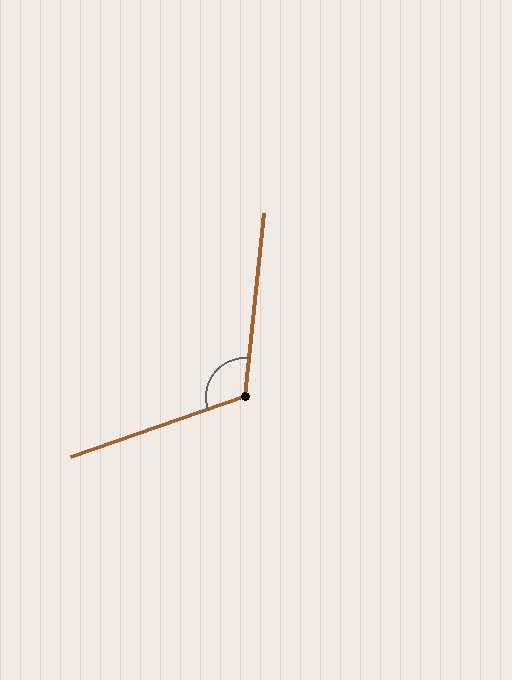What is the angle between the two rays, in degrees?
Approximately 115 degrees.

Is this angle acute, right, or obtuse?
It is obtuse.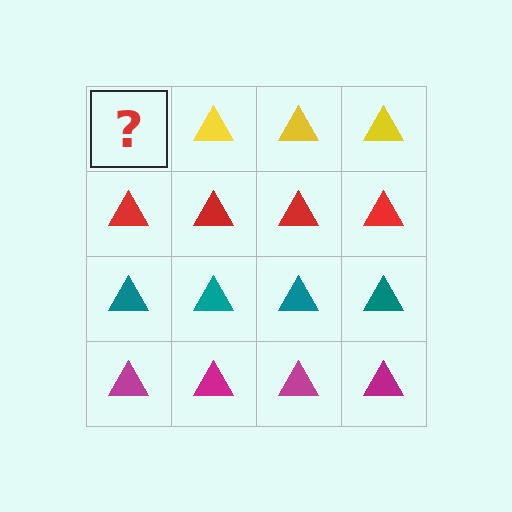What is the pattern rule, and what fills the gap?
The rule is that each row has a consistent color. The gap should be filled with a yellow triangle.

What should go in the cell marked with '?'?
The missing cell should contain a yellow triangle.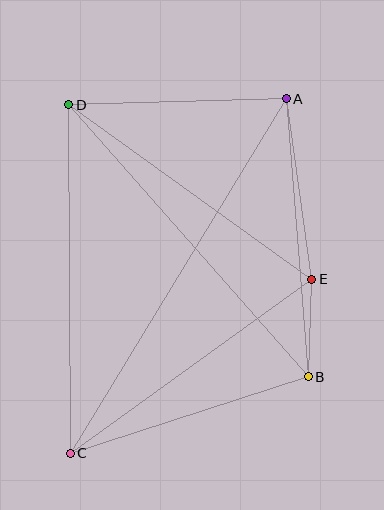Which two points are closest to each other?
Points B and E are closest to each other.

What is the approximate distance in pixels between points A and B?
The distance between A and B is approximately 279 pixels.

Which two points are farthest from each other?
Points A and C are farthest from each other.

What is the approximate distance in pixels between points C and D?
The distance between C and D is approximately 349 pixels.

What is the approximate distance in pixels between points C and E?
The distance between C and E is approximately 298 pixels.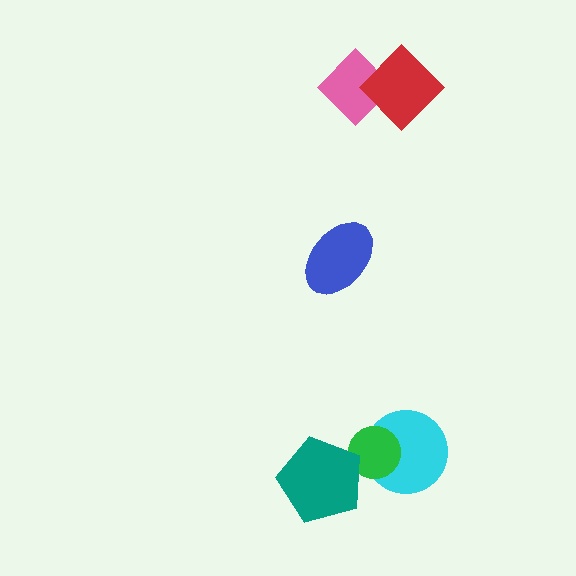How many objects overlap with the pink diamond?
1 object overlaps with the pink diamond.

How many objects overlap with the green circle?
2 objects overlap with the green circle.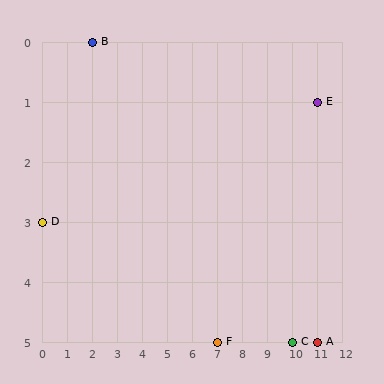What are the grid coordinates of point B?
Point B is at grid coordinates (2, 0).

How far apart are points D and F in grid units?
Points D and F are 7 columns and 2 rows apart (about 7.3 grid units diagonally).